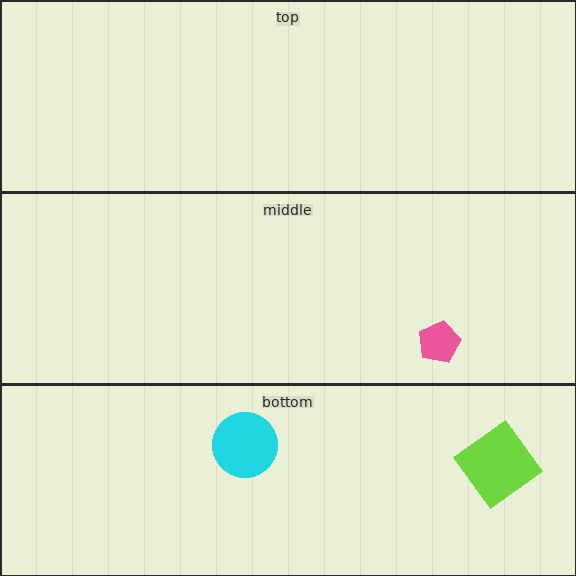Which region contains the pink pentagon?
The middle region.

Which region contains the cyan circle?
The bottom region.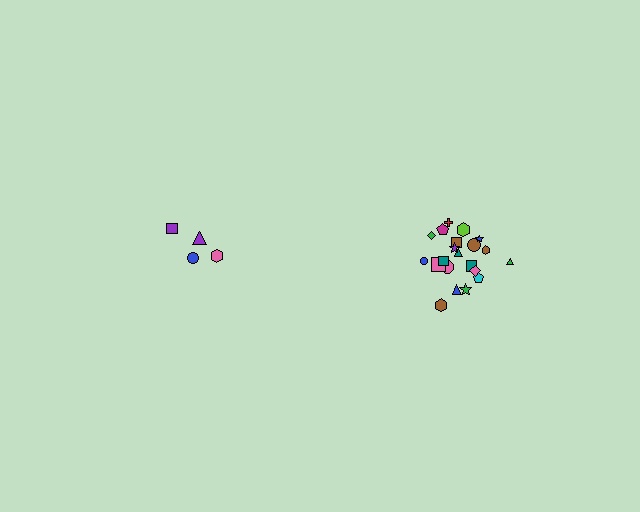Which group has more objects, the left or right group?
The right group.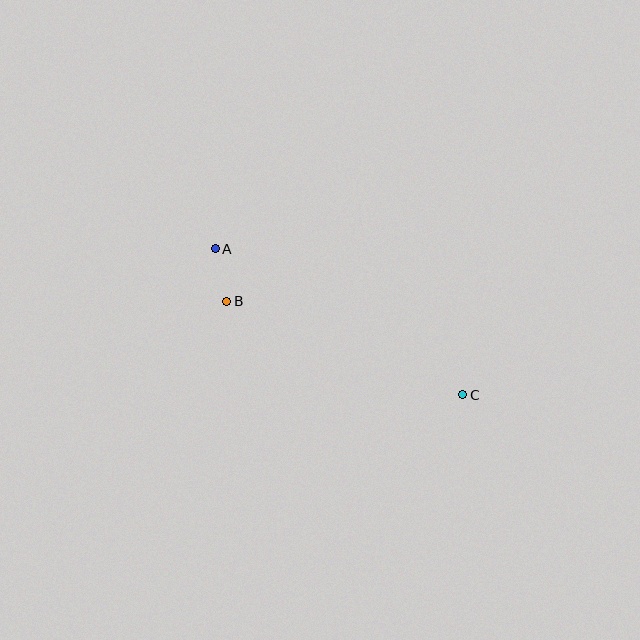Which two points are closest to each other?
Points A and B are closest to each other.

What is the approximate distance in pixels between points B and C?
The distance between B and C is approximately 254 pixels.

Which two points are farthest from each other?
Points A and C are farthest from each other.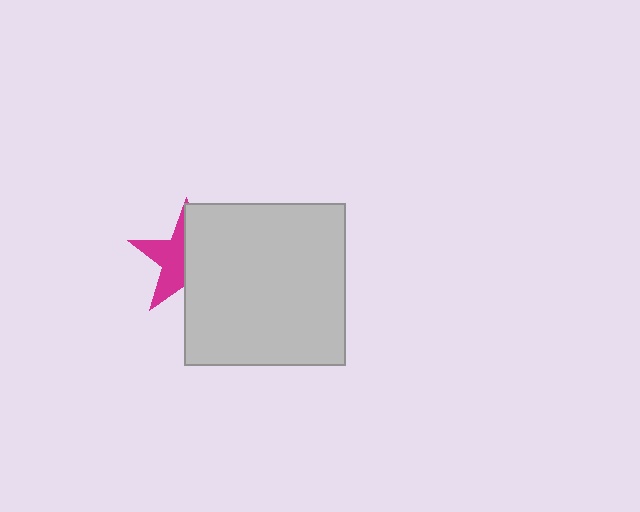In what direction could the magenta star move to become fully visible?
The magenta star could move left. That would shift it out from behind the light gray square entirely.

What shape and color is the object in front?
The object in front is a light gray square.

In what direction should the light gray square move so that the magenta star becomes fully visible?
The light gray square should move right. That is the shortest direction to clear the overlap and leave the magenta star fully visible.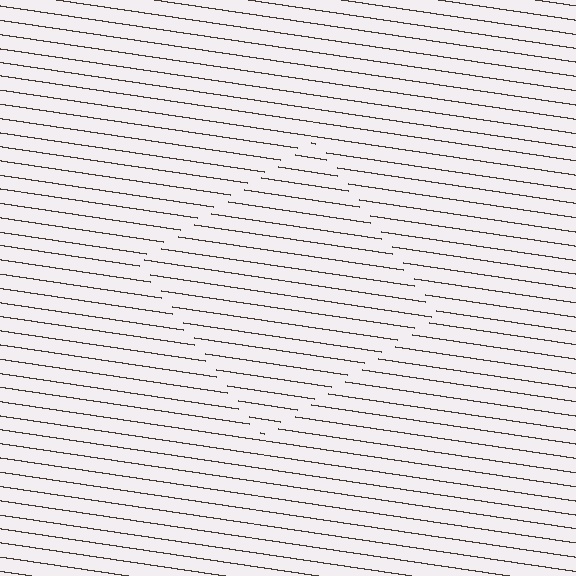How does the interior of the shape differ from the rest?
The interior of the shape contains the same grating, shifted by half a period — the contour is defined by the phase discontinuity where line-ends from the inner and outer gratings abut.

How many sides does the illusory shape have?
4 sides — the line-ends trace a square.